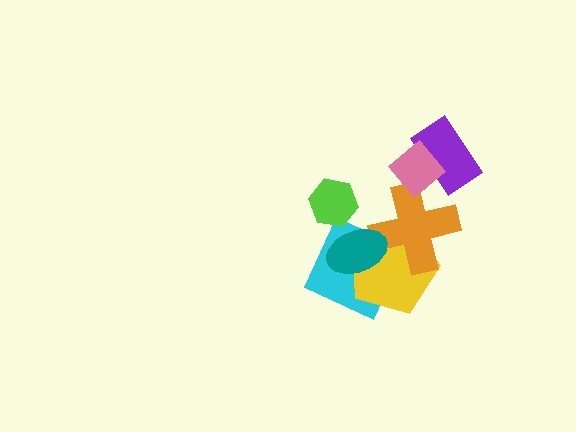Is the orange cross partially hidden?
Yes, it is partially covered by another shape.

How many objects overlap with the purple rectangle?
1 object overlaps with the purple rectangle.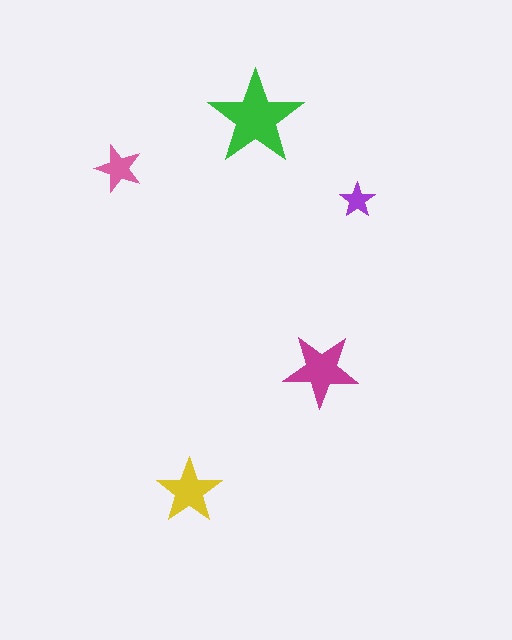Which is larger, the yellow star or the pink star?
The yellow one.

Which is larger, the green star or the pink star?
The green one.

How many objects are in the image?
There are 5 objects in the image.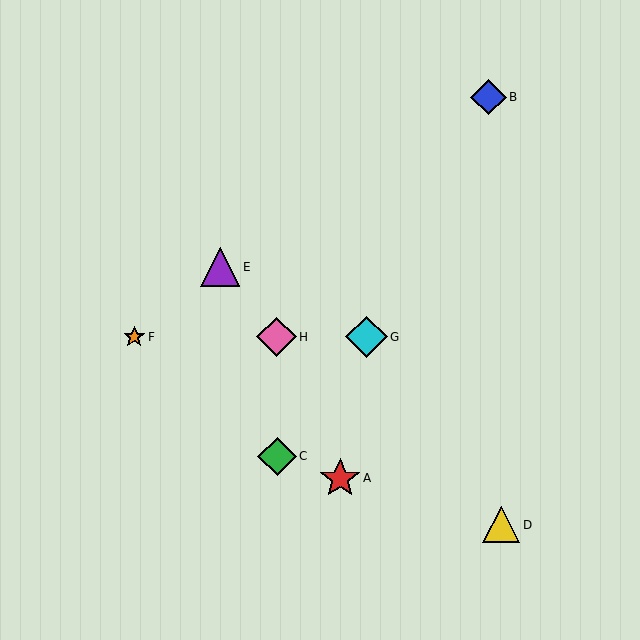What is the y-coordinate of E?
Object E is at y≈267.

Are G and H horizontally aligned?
Yes, both are at y≈337.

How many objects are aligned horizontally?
3 objects (F, G, H) are aligned horizontally.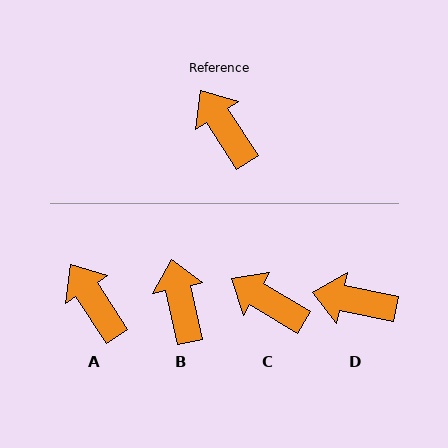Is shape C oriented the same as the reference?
No, it is off by about 26 degrees.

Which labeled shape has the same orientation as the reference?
A.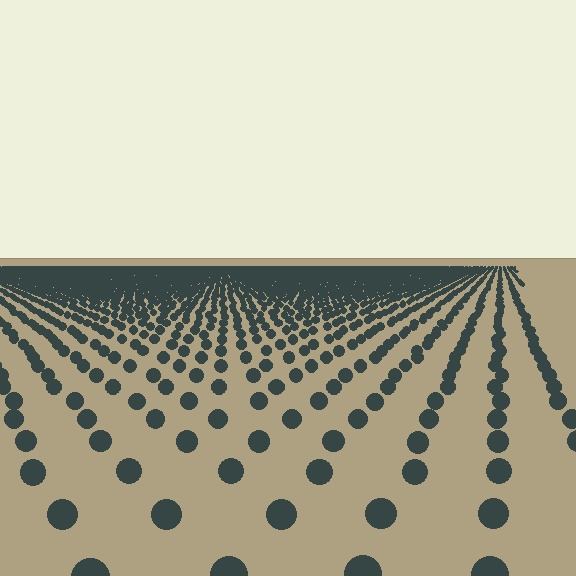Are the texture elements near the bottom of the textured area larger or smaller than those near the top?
Larger. Near the bottom, elements are closer to the viewer and appear at a bigger on-screen size.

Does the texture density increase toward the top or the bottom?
Density increases toward the top.